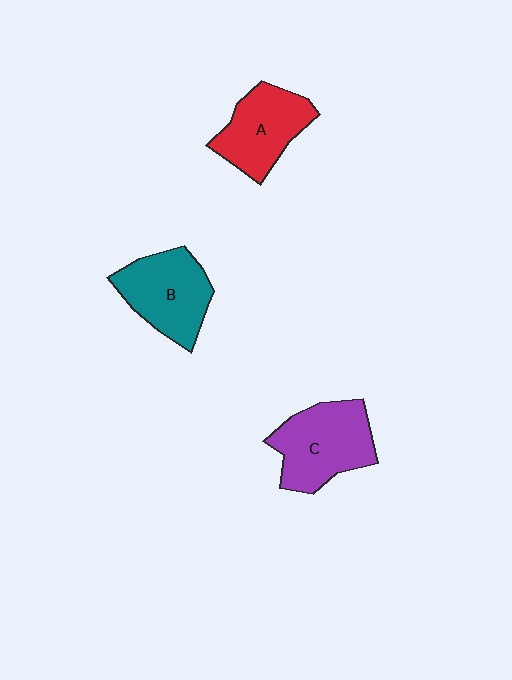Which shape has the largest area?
Shape C (purple).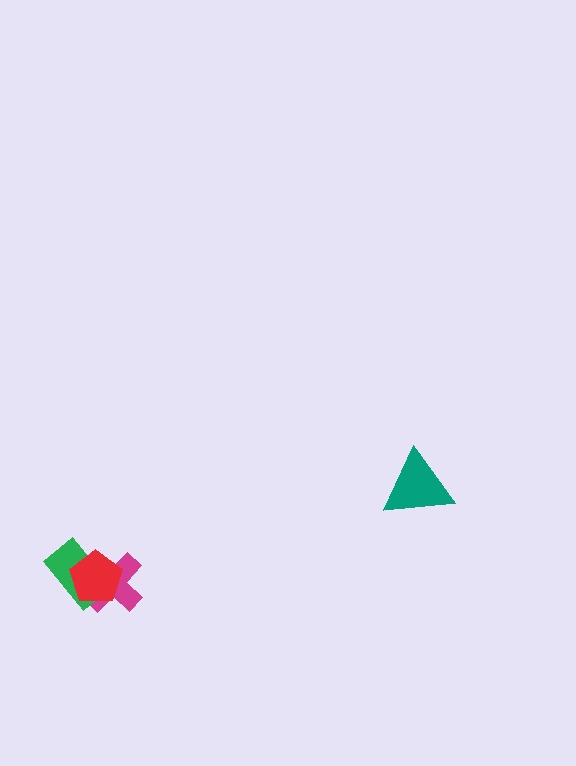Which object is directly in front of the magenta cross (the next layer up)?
The green rectangle is directly in front of the magenta cross.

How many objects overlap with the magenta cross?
2 objects overlap with the magenta cross.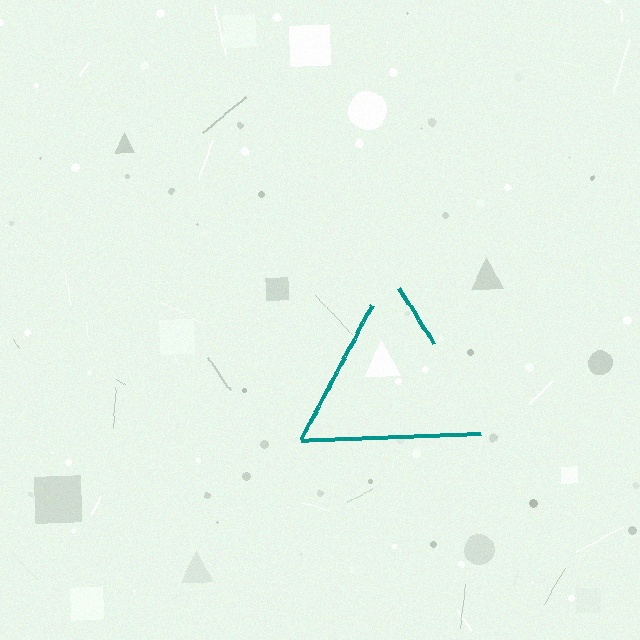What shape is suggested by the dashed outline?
The dashed outline suggests a triangle.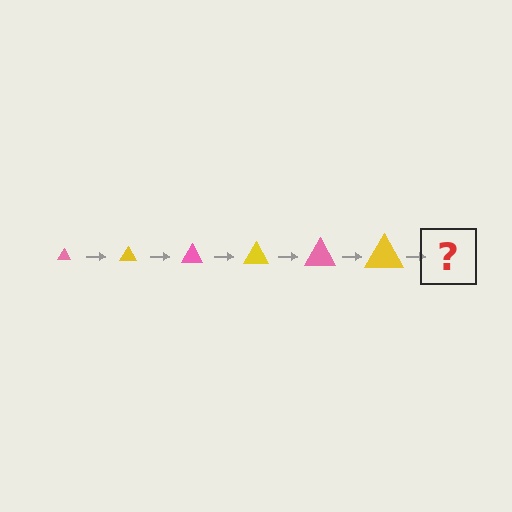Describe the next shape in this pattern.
It should be a pink triangle, larger than the previous one.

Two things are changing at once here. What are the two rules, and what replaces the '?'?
The two rules are that the triangle grows larger each step and the color cycles through pink and yellow. The '?' should be a pink triangle, larger than the previous one.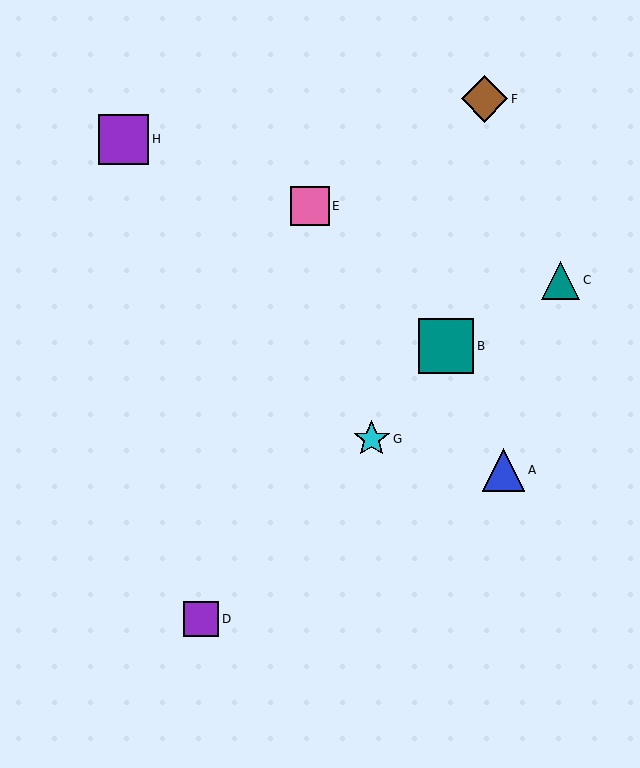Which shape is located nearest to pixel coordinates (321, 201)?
The pink square (labeled E) at (310, 206) is nearest to that location.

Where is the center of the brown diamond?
The center of the brown diamond is at (485, 99).